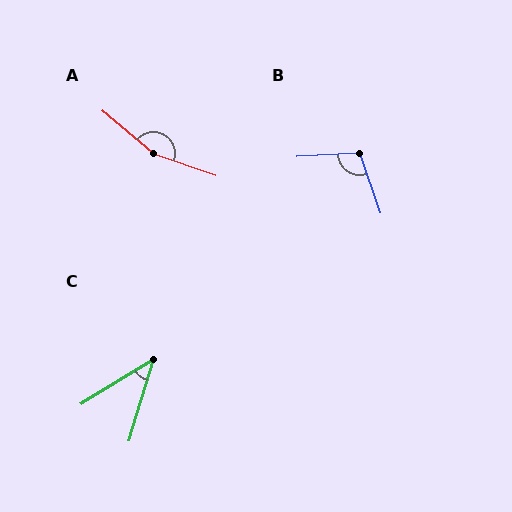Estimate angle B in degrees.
Approximately 105 degrees.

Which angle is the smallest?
C, at approximately 42 degrees.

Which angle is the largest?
A, at approximately 159 degrees.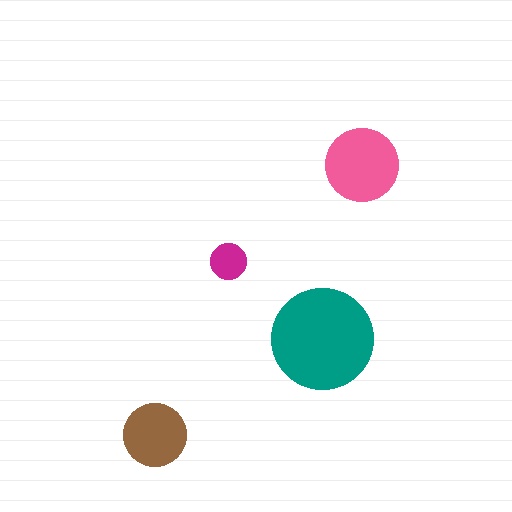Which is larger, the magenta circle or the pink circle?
The pink one.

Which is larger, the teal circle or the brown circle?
The teal one.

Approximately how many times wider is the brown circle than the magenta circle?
About 2 times wider.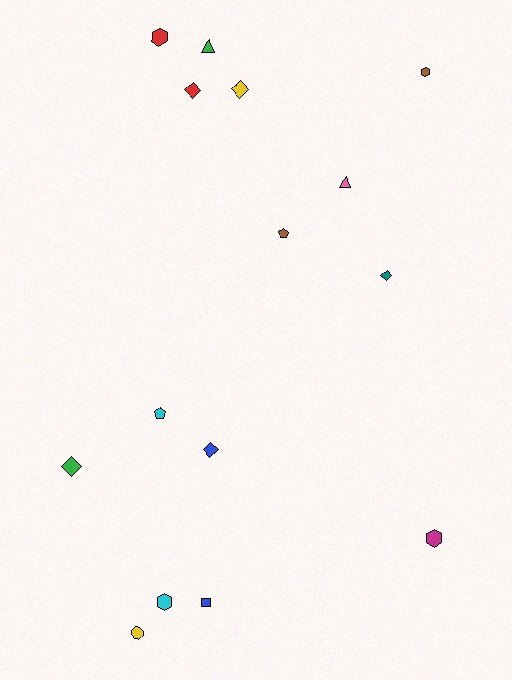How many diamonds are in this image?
There are 5 diamonds.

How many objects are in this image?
There are 15 objects.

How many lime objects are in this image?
There are no lime objects.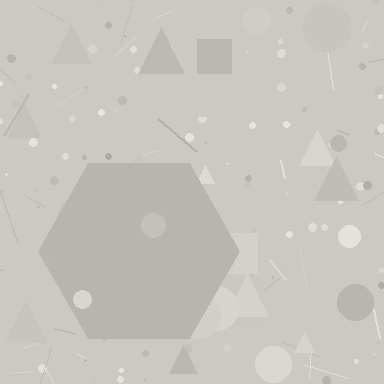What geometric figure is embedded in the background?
A hexagon is embedded in the background.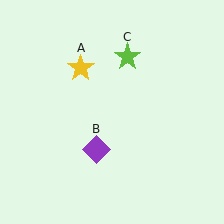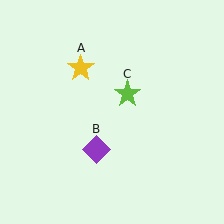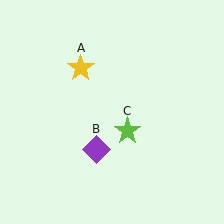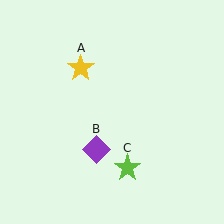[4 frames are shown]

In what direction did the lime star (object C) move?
The lime star (object C) moved down.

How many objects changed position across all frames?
1 object changed position: lime star (object C).